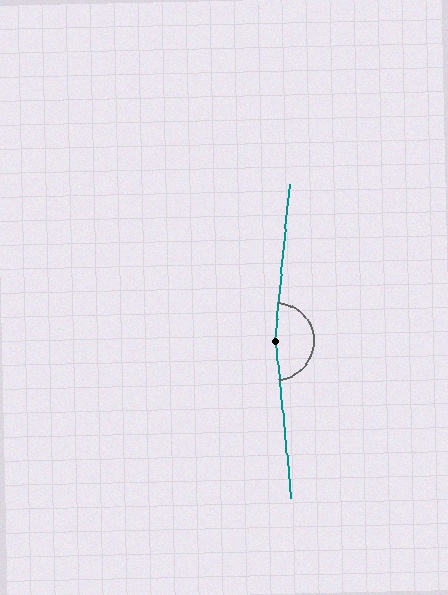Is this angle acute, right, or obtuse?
It is obtuse.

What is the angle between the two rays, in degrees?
Approximately 170 degrees.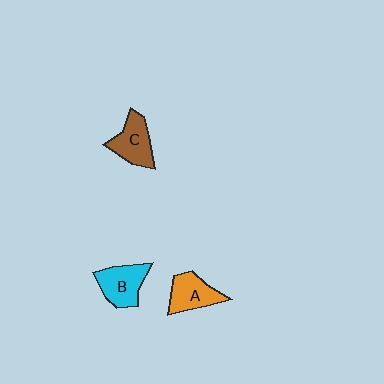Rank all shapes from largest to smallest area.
From largest to smallest: B (cyan), C (brown), A (orange).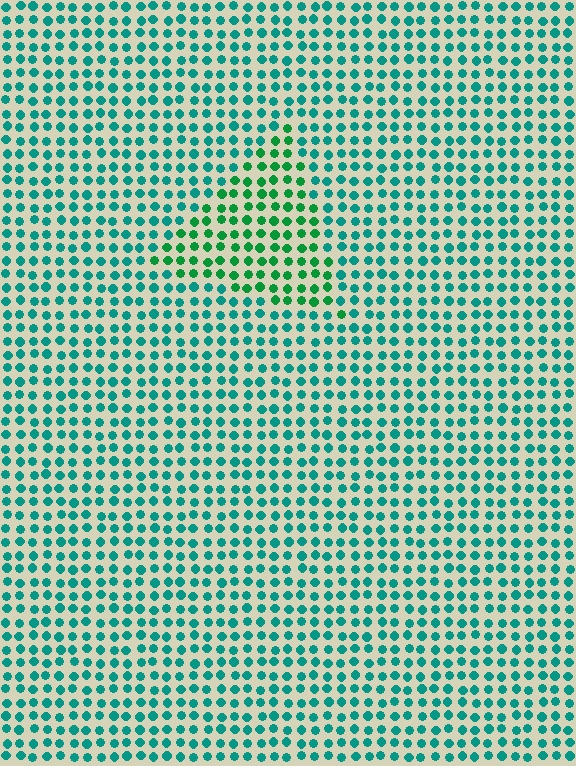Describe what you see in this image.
The image is filled with small teal elements in a uniform arrangement. A triangle-shaped region is visible where the elements are tinted to a slightly different hue, forming a subtle color boundary.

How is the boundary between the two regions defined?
The boundary is defined purely by a slight shift in hue (about 33 degrees). Spacing, size, and orientation are identical on both sides.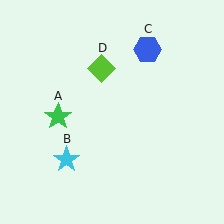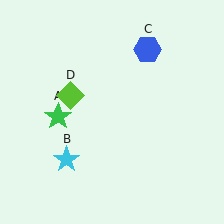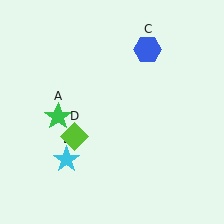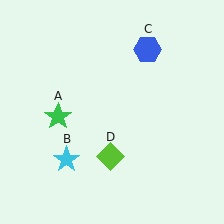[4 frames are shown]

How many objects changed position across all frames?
1 object changed position: lime diamond (object D).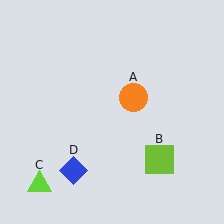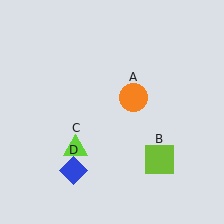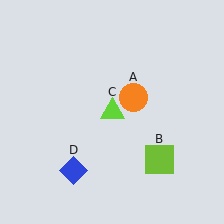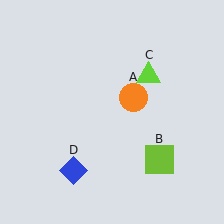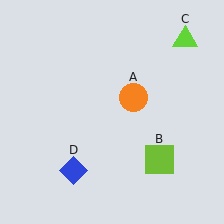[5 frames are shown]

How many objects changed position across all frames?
1 object changed position: lime triangle (object C).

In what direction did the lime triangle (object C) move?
The lime triangle (object C) moved up and to the right.